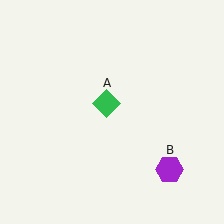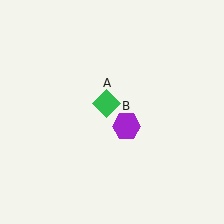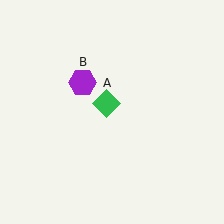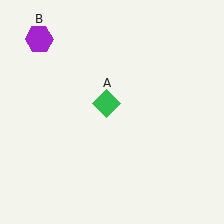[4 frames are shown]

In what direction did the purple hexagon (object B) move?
The purple hexagon (object B) moved up and to the left.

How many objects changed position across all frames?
1 object changed position: purple hexagon (object B).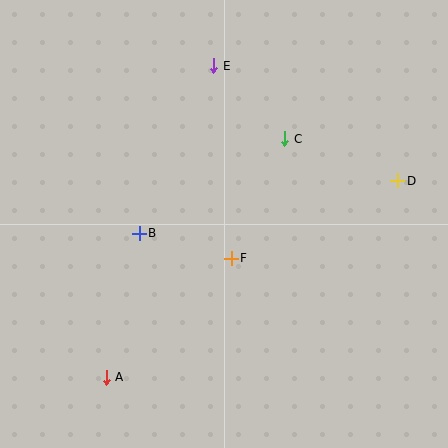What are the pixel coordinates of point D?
Point D is at (398, 181).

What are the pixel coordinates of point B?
Point B is at (139, 233).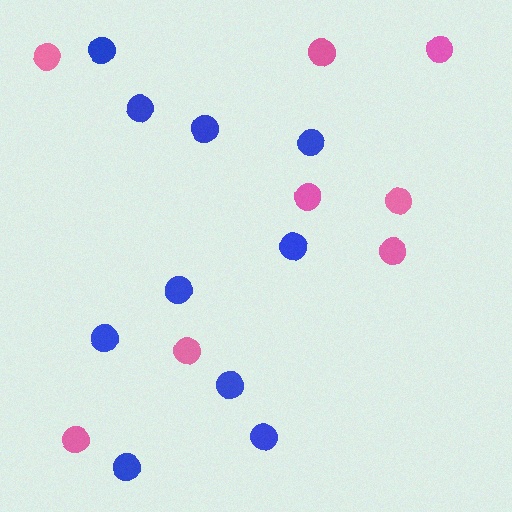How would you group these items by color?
There are 2 groups: one group of blue circles (10) and one group of pink circles (8).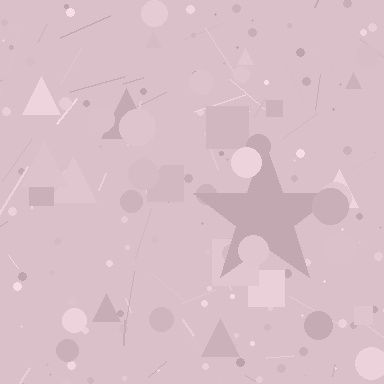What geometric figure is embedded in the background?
A star is embedded in the background.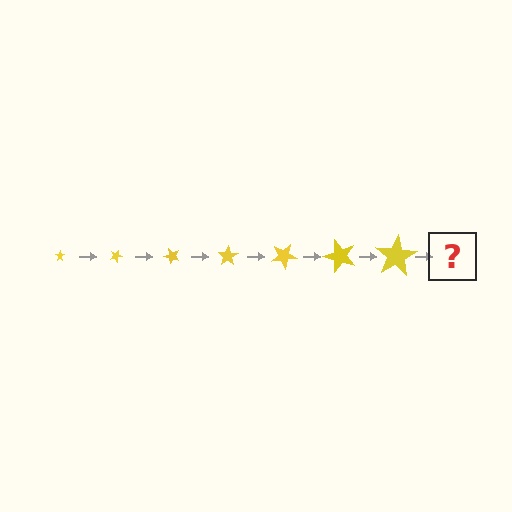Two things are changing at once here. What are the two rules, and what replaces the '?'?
The two rules are that the star grows larger each step and it rotates 25 degrees each step. The '?' should be a star, larger than the previous one and rotated 175 degrees from the start.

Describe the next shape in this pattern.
It should be a star, larger than the previous one and rotated 175 degrees from the start.